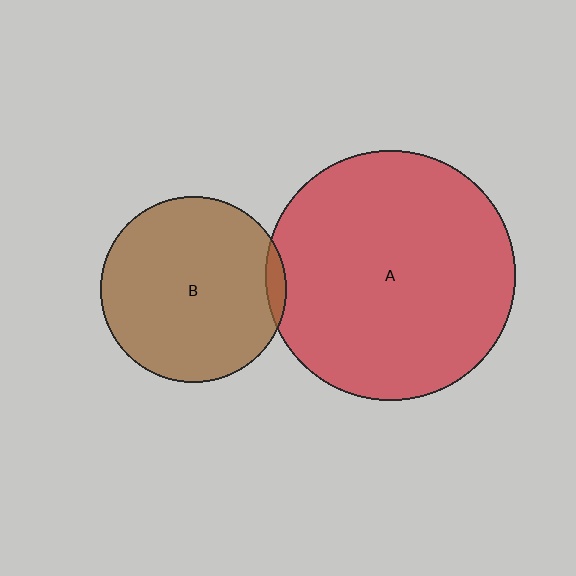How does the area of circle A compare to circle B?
Approximately 1.8 times.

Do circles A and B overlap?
Yes.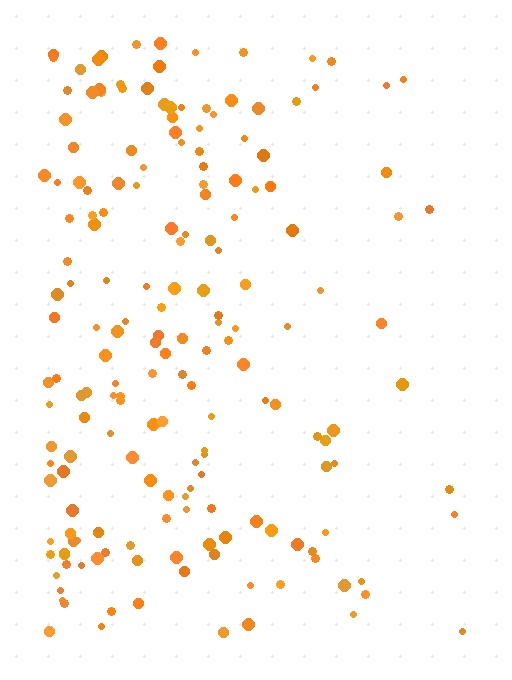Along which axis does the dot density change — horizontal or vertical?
Horizontal.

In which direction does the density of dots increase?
From right to left, with the left side densest.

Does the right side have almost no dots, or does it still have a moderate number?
Still a moderate number, just noticeably fewer than the left.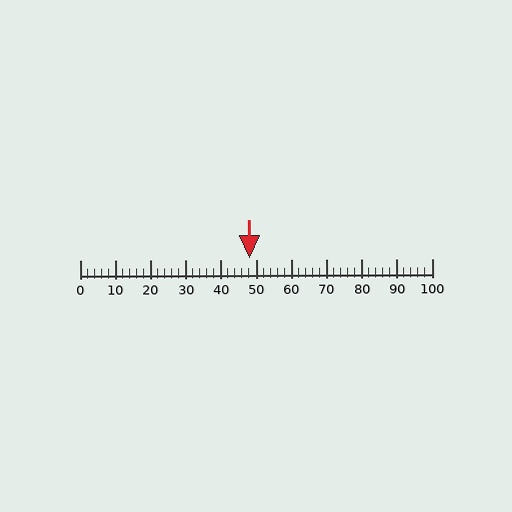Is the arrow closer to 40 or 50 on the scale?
The arrow is closer to 50.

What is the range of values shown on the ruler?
The ruler shows values from 0 to 100.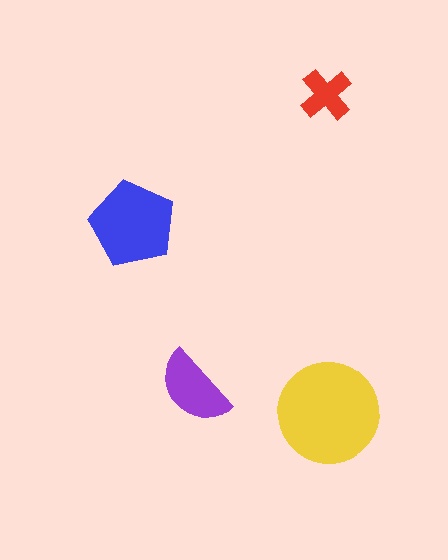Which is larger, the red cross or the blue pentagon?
The blue pentagon.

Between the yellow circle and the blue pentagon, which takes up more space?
The yellow circle.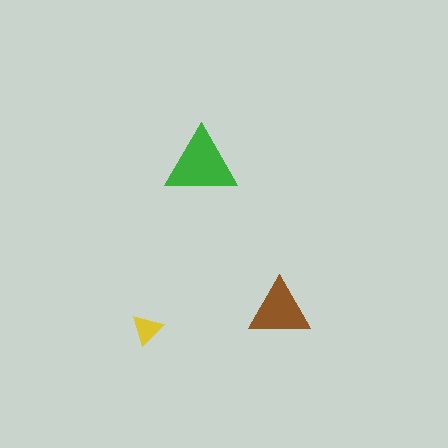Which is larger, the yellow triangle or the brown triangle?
The brown one.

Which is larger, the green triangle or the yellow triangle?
The green one.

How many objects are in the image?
There are 3 objects in the image.